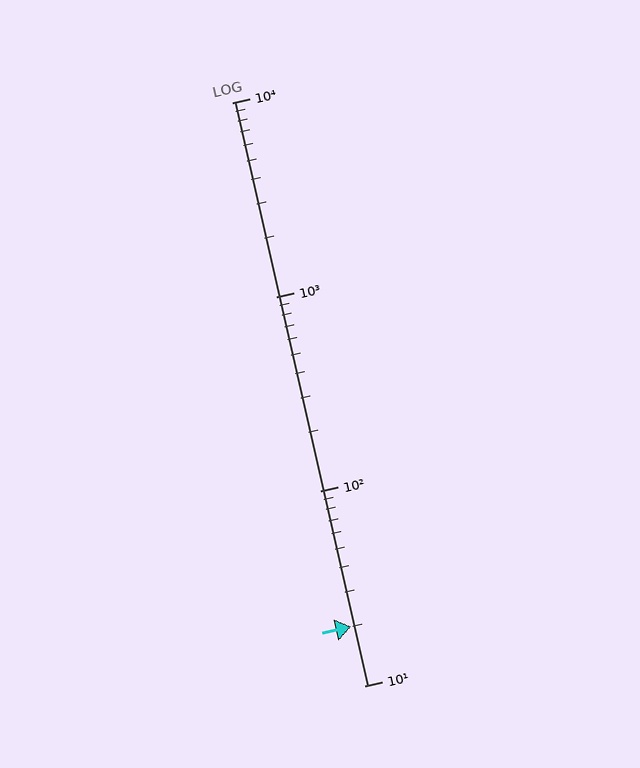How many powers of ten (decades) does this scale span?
The scale spans 3 decades, from 10 to 10000.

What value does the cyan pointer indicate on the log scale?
The pointer indicates approximately 20.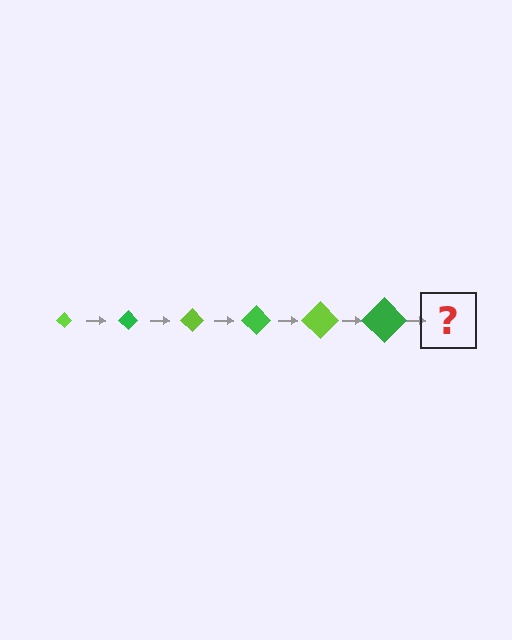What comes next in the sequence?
The next element should be a lime diamond, larger than the previous one.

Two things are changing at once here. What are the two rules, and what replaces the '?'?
The two rules are that the diamond grows larger each step and the color cycles through lime and green. The '?' should be a lime diamond, larger than the previous one.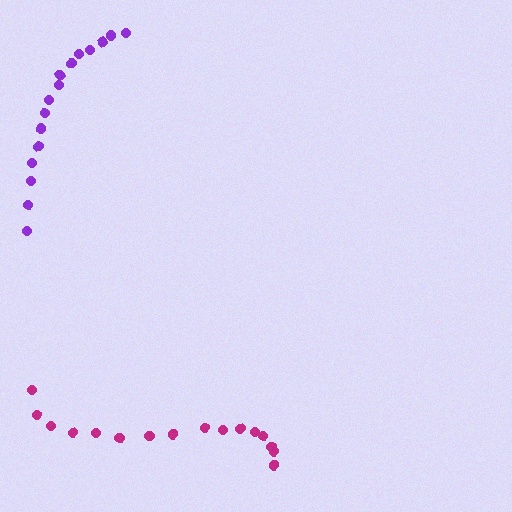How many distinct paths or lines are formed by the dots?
There are 2 distinct paths.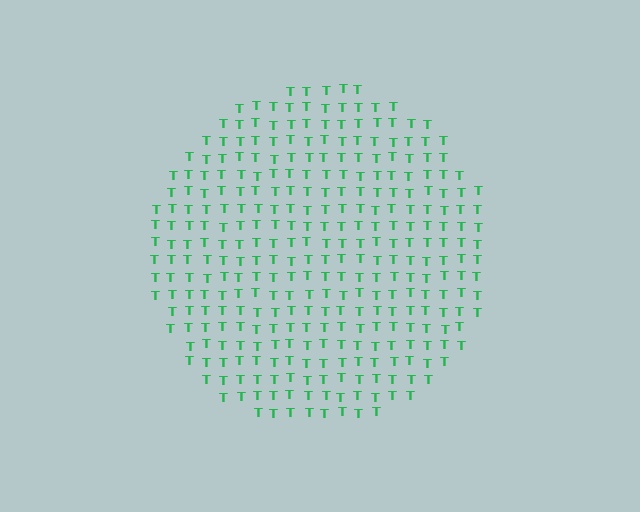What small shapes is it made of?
It is made of small letter T's.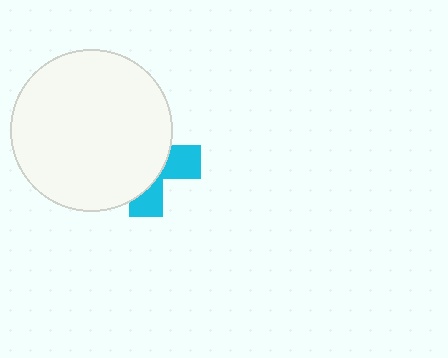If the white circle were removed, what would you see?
You would see the complete cyan cross.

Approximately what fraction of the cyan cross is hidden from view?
Roughly 67% of the cyan cross is hidden behind the white circle.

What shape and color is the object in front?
The object in front is a white circle.